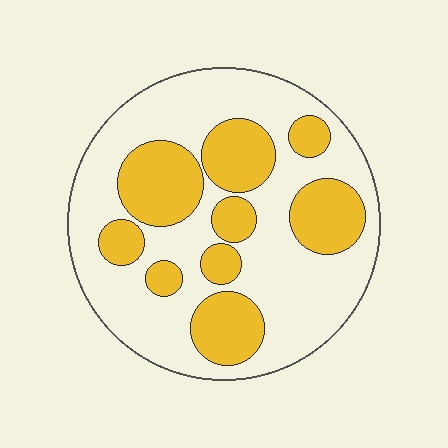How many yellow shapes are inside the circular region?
9.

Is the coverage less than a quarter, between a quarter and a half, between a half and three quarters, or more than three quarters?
Between a quarter and a half.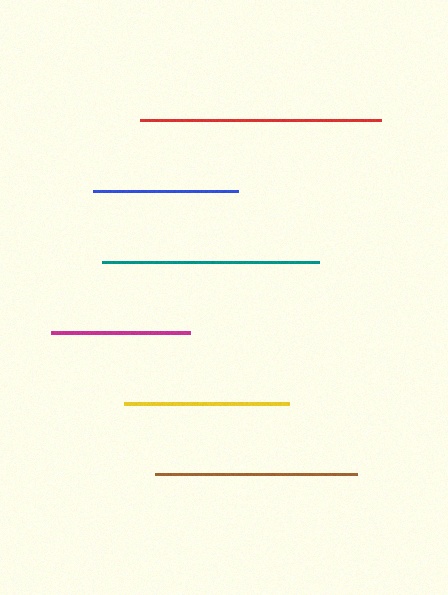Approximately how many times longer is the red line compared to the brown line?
The red line is approximately 1.2 times the length of the brown line.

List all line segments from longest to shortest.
From longest to shortest: red, teal, brown, yellow, blue, magenta.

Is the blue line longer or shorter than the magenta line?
The blue line is longer than the magenta line.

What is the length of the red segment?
The red segment is approximately 241 pixels long.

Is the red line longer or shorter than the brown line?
The red line is longer than the brown line.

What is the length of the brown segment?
The brown segment is approximately 202 pixels long.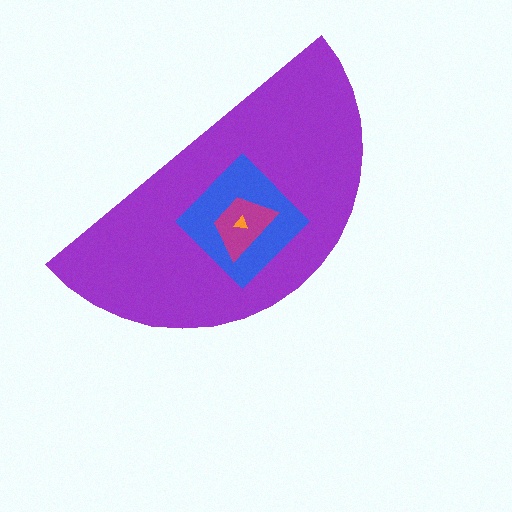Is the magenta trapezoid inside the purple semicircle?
Yes.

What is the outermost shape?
The purple semicircle.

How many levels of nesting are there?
4.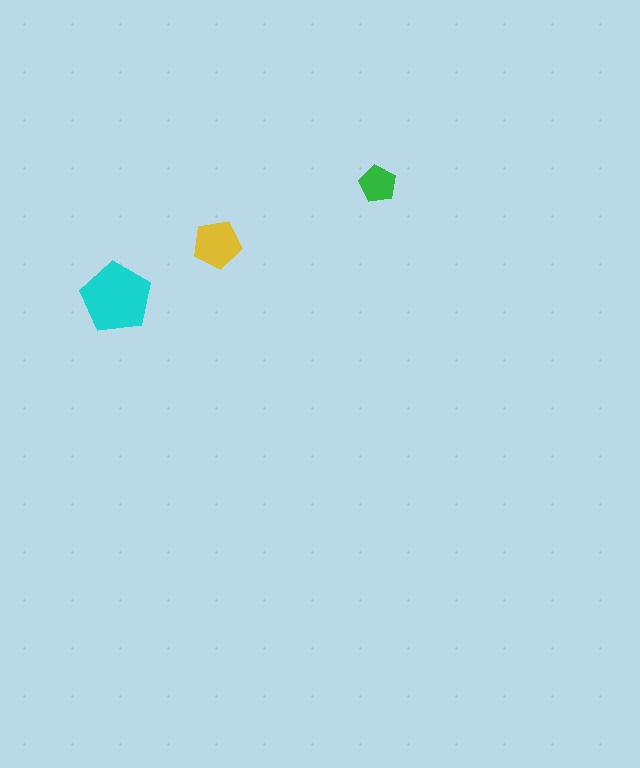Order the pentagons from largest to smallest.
the cyan one, the yellow one, the green one.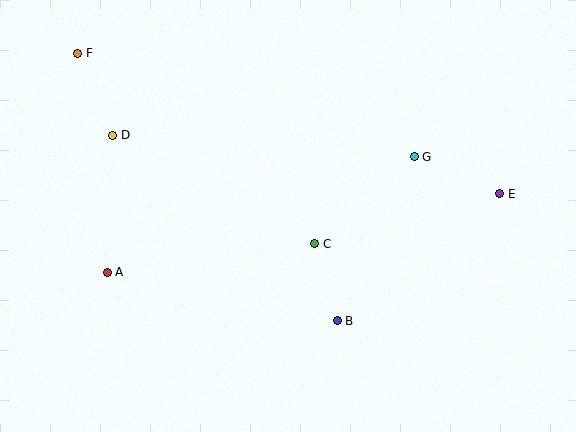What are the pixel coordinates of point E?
Point E is at (500, 194).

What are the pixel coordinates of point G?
Point G is at (414, 157).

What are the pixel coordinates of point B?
Point B is at (337, 321).